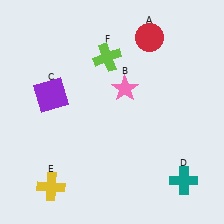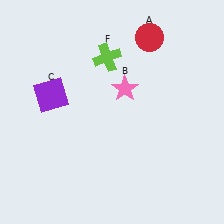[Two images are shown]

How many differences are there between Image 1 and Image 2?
There are 2 differences between the two images.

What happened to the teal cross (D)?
The teal cross (D) was removed in Image 2. It was in the bottom-right area of Image 1.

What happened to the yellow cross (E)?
The yellow cross (E) was removed in Image 2. It was in the bottom-left area of Image 1.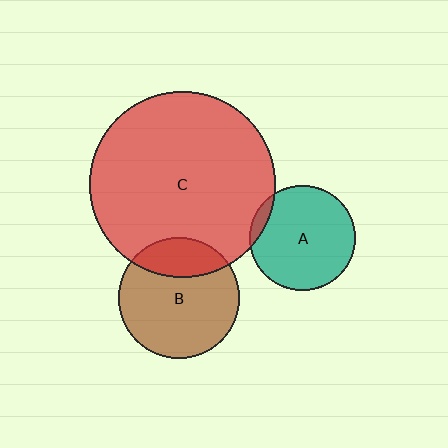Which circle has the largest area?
Circle C (red).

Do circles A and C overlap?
Yes.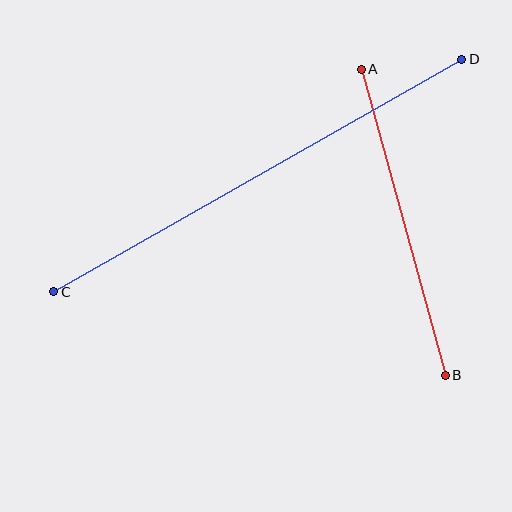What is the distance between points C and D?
The distance is approximately 470 pixels.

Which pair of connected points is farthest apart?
Points C and D are farthest apart.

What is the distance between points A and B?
The distance is approximately 318 pixels.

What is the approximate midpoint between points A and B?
The midpoint is at approximately (403, 222) pixels.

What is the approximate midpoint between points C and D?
The midpoint is at approximately (258, 176) pixels.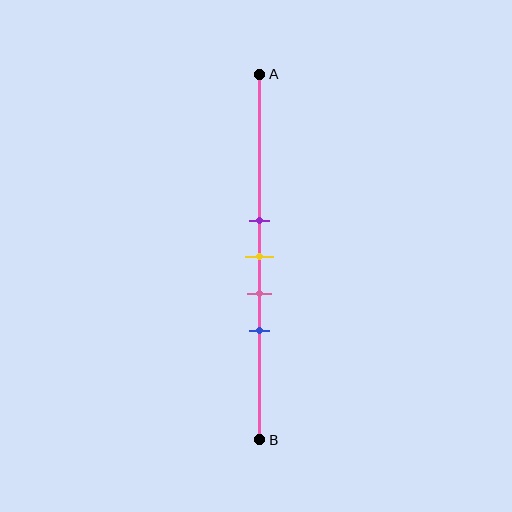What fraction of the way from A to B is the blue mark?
The blue mark is approximately 70% (0.7) of the way from A to B.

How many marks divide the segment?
There are 4 marks dividing the segment.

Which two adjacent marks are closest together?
The purple and yellow marks are the closest adjacent pair.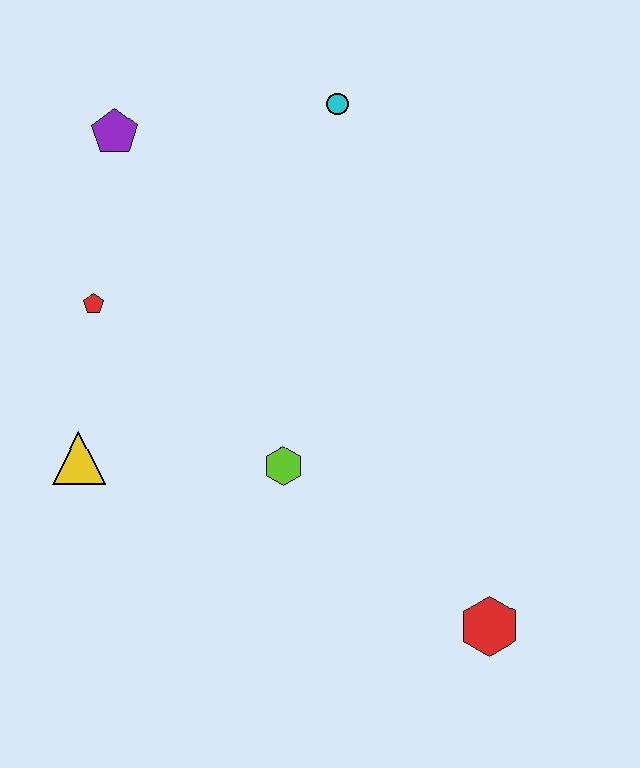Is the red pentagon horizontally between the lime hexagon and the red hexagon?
No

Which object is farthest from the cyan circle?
The red hexagon is farthest from the cyan circle.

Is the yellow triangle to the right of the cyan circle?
No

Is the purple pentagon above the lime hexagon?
Yes